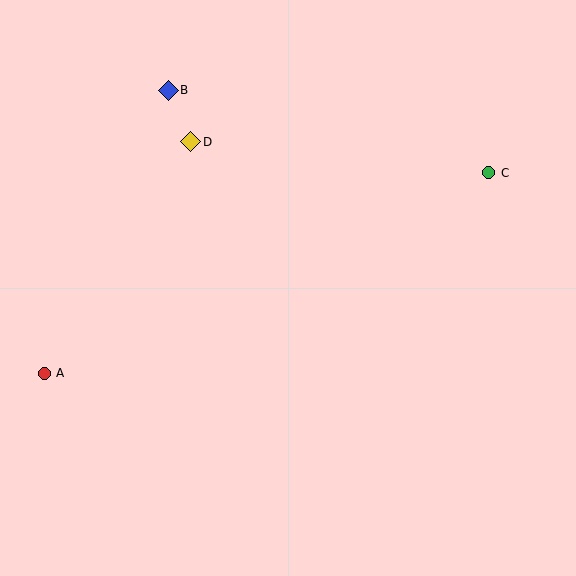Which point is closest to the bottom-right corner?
Point C is closest to the bottom-right corner.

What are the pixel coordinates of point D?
Point D is at (191, 142).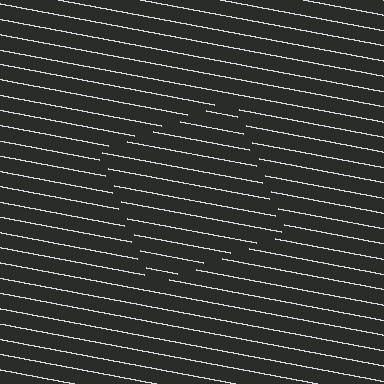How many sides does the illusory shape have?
4 sides — the line-ends trace a square.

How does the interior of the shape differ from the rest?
The interior of the shape contains the same grating, shifted by half a period — the contour is defined by the phase discontinuity where line-ends from the inner and outer gratings abut.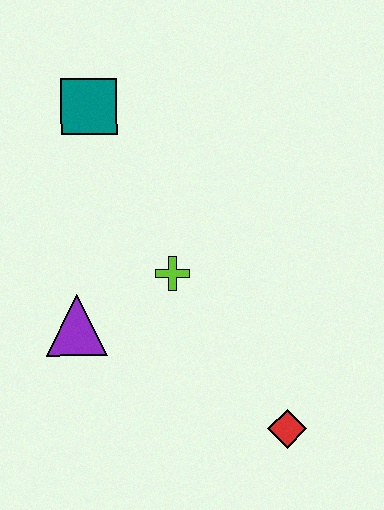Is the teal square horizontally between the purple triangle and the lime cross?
Yes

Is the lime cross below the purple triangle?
No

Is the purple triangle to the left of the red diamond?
Yes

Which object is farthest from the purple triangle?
The red diamond is farthest from the purple triangle.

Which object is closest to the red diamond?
The lime cross is closest to the red diamond.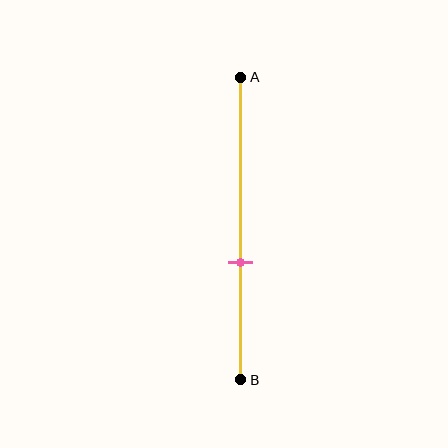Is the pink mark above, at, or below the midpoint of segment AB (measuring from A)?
The pink mark is below the midpoint of segment AB.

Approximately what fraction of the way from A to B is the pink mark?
The pink mark is approximately 60% of the way from A to B.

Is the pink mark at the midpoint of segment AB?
No, the mark is at about 60% from A, not at the 50% midpoint.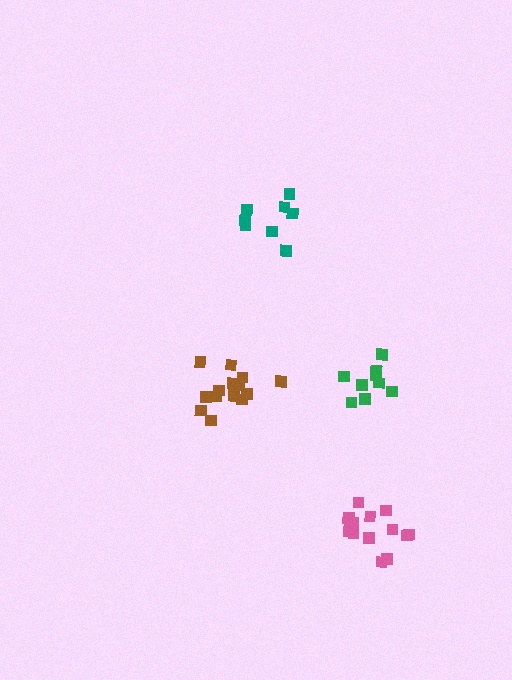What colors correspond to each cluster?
The clusters are colored: green, teal, pink, brown.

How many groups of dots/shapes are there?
There are 4 groups.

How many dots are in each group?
Group 1: 9 dots, Group 2: 8 dots, Group 3: 14 dots, Group 4: 14 dots (45 total).